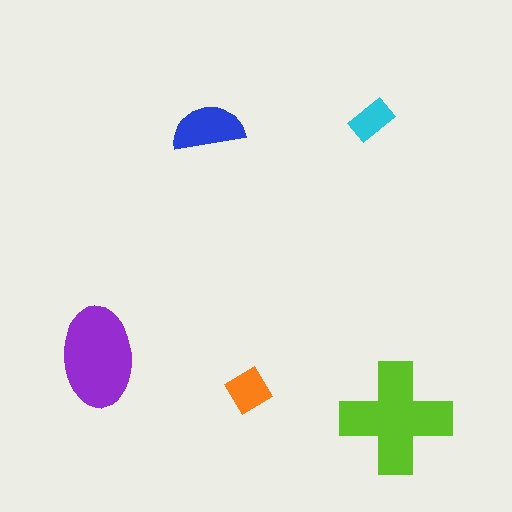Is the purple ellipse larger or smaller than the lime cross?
Smaller.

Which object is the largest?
The lime cross.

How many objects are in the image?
There are 5 objects in the image.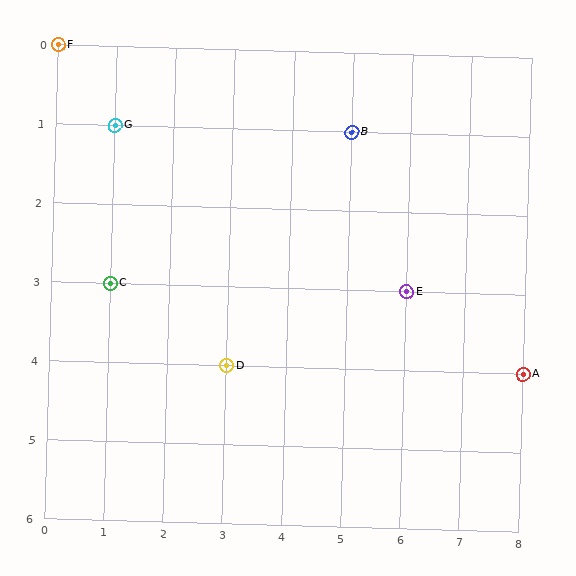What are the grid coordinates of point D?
Point D is at grid coordinates (3, 4).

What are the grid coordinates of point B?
Point B is at grid coordinates (5, 1).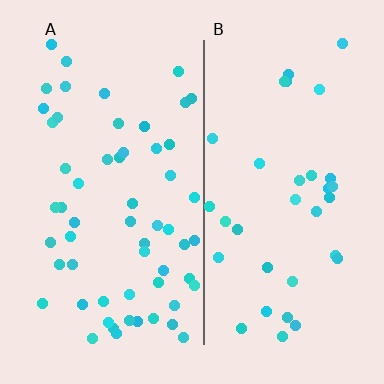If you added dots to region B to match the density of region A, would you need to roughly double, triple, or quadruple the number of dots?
Approximately double.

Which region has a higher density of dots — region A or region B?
A (the left).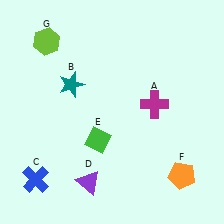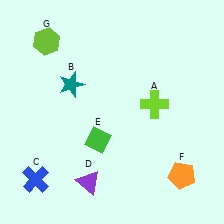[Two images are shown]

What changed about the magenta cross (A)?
In Image 1, A is magenta. In Image 2, it changed to lime.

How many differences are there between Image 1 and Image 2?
There is 1 difference between the two images.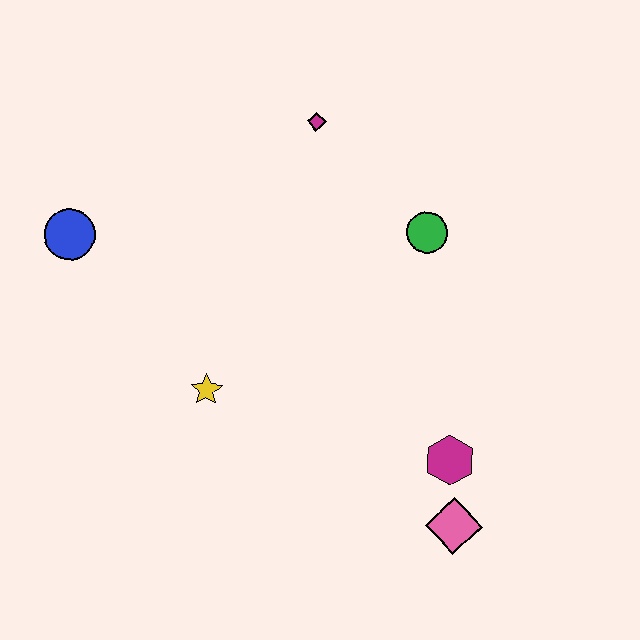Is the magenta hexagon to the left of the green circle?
No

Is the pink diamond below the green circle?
Yes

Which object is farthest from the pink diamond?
The blue circle is farthest from the pink diamond.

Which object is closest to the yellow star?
The blue circle is closest to the yellow star.